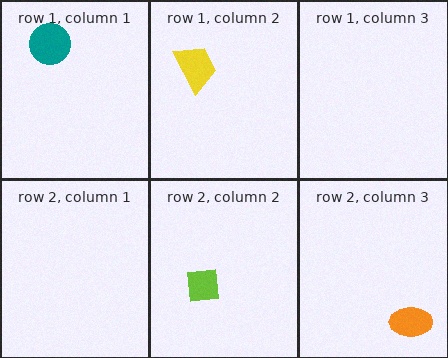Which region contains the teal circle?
The row 1, column 1 region.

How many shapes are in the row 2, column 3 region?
1.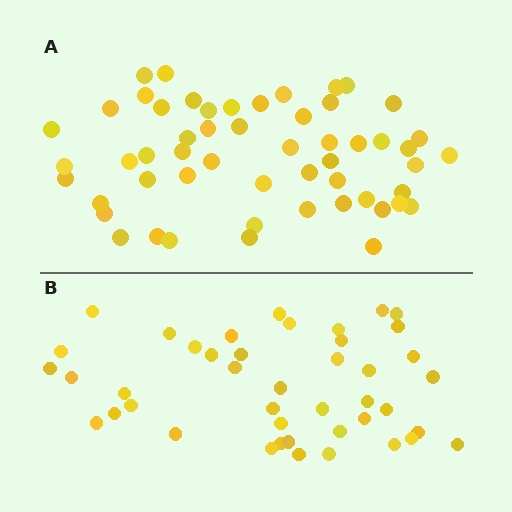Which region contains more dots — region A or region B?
Region A (the top region) has more dots.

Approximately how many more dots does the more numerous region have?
Region A has roughly 12 or so more dots than region B.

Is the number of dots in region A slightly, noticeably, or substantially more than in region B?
Region A has noticeably more, but not dramatically so. The ratio is roughly 1.3 to 1.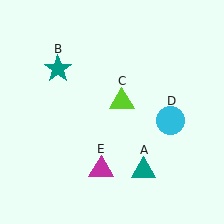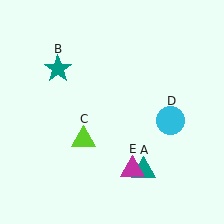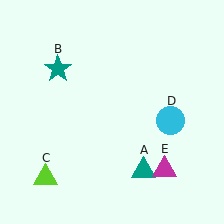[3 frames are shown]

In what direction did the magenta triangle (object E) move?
The magenta triangle (object E) moved right.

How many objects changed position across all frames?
2 objects changed position: lime triangle (object C), magenta triangle (object E).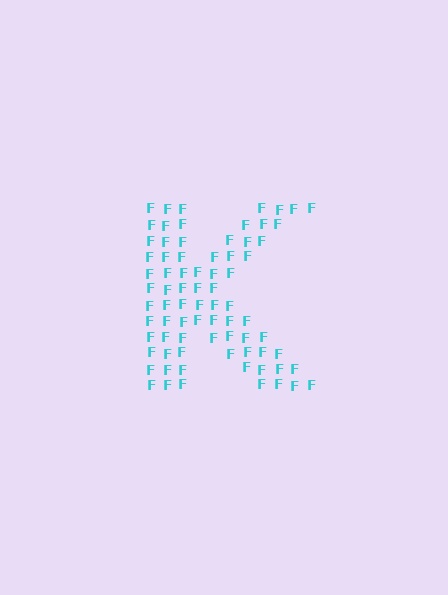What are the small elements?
The small elements are letter F's.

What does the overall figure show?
The overall figure shows the letter K.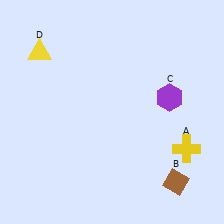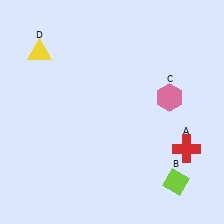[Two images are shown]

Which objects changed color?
A changed from yellow to red. B changed from brown to lime. C changed from purple to pink.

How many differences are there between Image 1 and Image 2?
There are 3 differences between the two images.